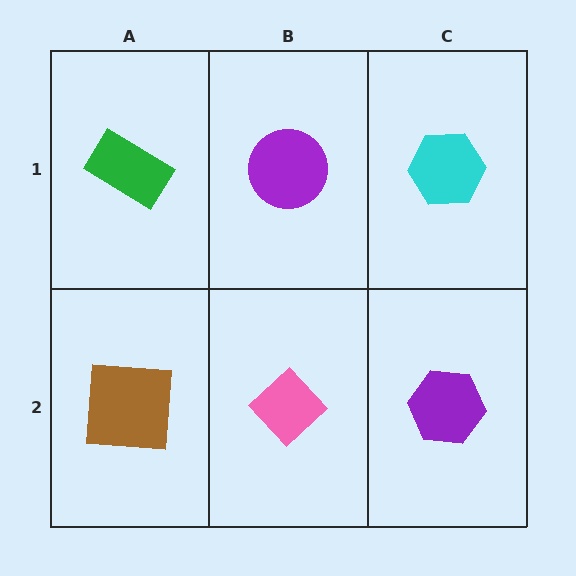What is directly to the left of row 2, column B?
A brown square.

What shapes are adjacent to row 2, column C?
A cyan hexagon (row 1, column C), a pink diamond (row 2, column B).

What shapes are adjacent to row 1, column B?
A pink diamond (row 2, column B), a green rectangle (row 1, column A), a cyan hexagon (row 1, column C).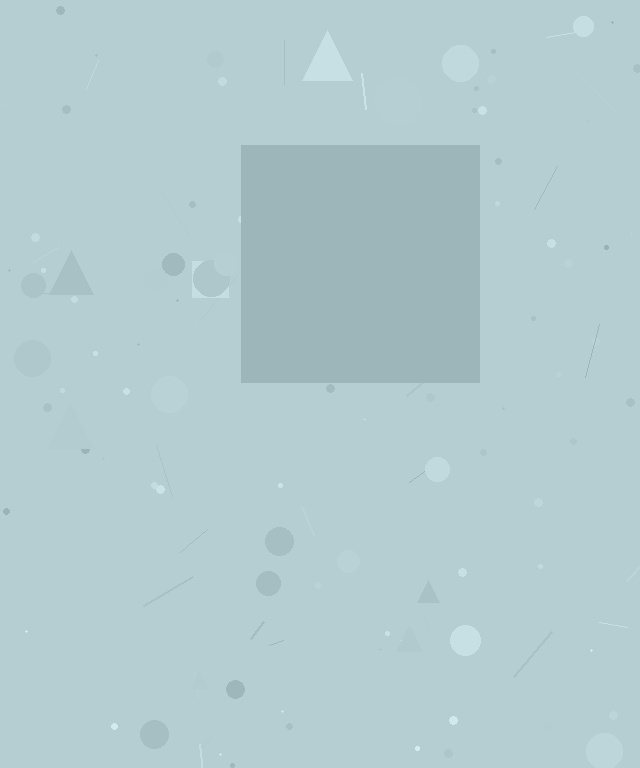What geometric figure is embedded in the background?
A square is embedded in the background.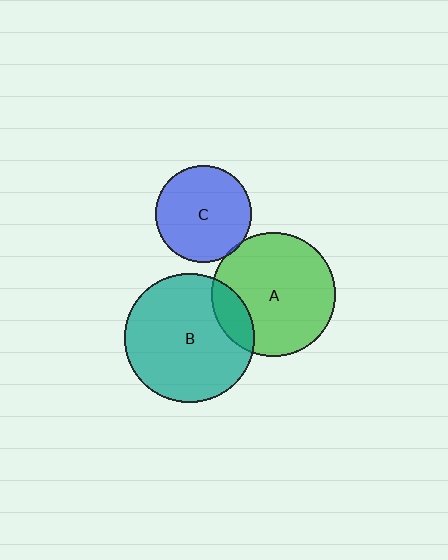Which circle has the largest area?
Circle B (teal).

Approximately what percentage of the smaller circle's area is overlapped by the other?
Approximately 15%.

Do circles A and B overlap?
Yes.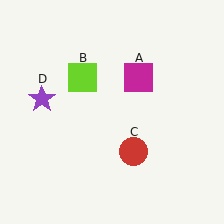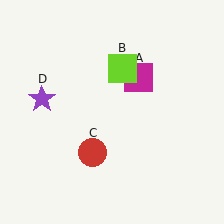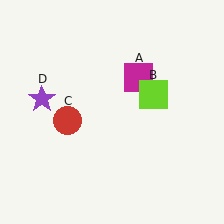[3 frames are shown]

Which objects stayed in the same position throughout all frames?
Magenta square (object A) and purple star (object D) remained stationary.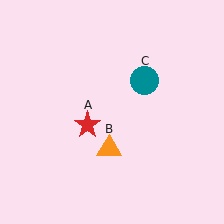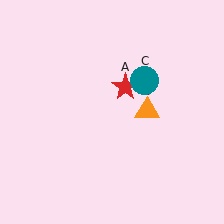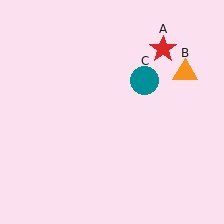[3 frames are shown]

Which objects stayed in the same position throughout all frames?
Teal circle (object C) remained stationary.